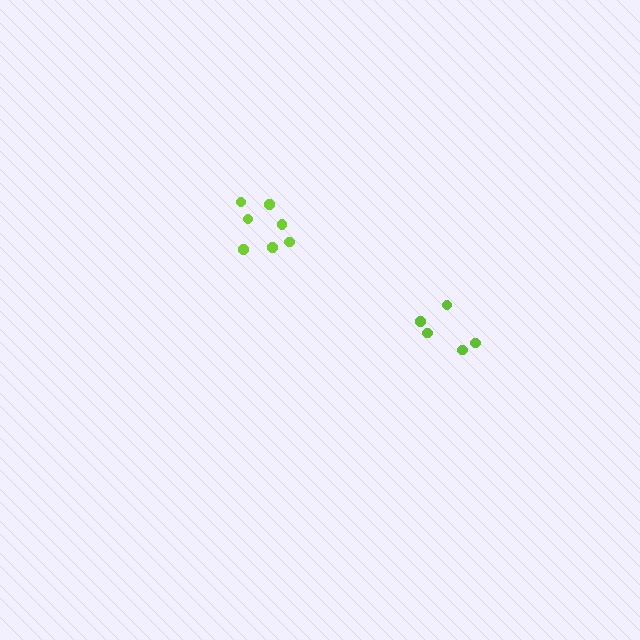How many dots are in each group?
Group 1: 7 dots, Group 2: 5 dots (12 total).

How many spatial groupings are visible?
There are 2 spatial groupings.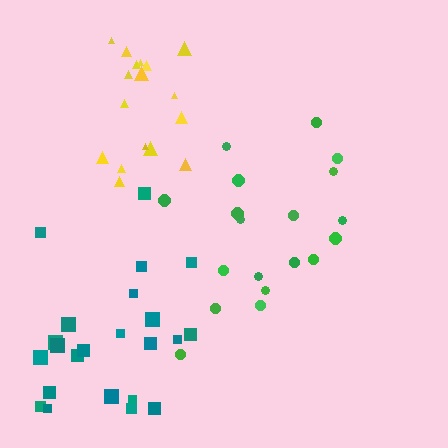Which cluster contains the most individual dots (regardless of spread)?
Teal (23).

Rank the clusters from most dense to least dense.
yellow, green, teal.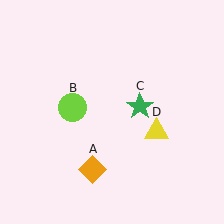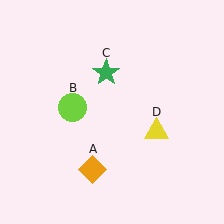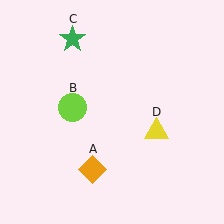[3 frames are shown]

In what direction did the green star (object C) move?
The green star (object C) moved up and to the left.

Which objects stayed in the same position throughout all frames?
Orange diamond (object A) and lime circle (object B) and yellow triangle (object D) remained stationary.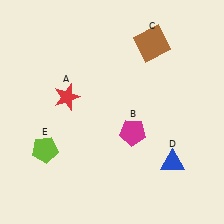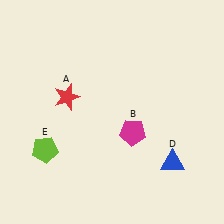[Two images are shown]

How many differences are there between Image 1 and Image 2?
There is 1 difference between the two images.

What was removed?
The brown square (C) was removed in Image 2.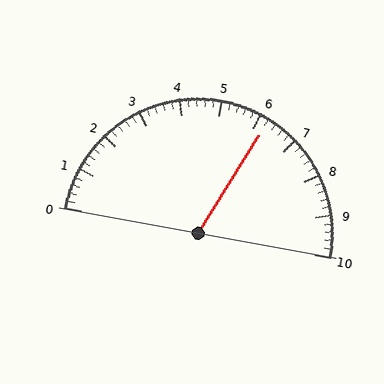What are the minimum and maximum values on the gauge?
The gauge ranges from 0 to 10.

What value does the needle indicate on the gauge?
The needle indicates approximately 6.2.